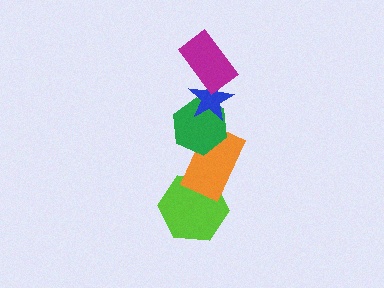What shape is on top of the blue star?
The magenta rectangle is on top of the blue star.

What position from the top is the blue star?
The blue star is 2nd from the top.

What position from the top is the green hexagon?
The green hexagon is 3rd from the top.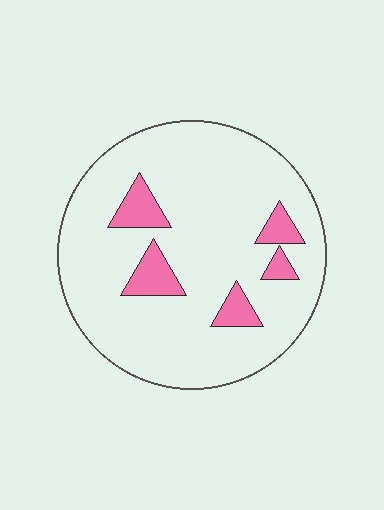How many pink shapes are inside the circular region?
5.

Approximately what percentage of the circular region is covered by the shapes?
Approximately 10%.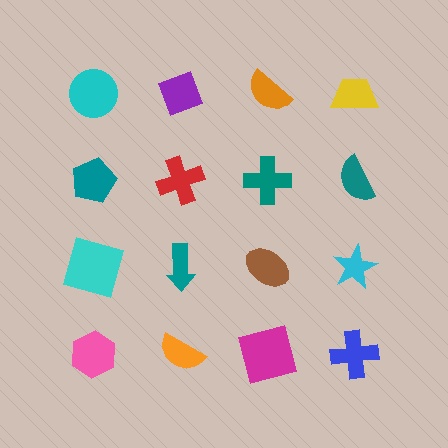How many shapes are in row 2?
4 shapes.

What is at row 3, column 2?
A teal arrow.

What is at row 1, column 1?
A cyan circle.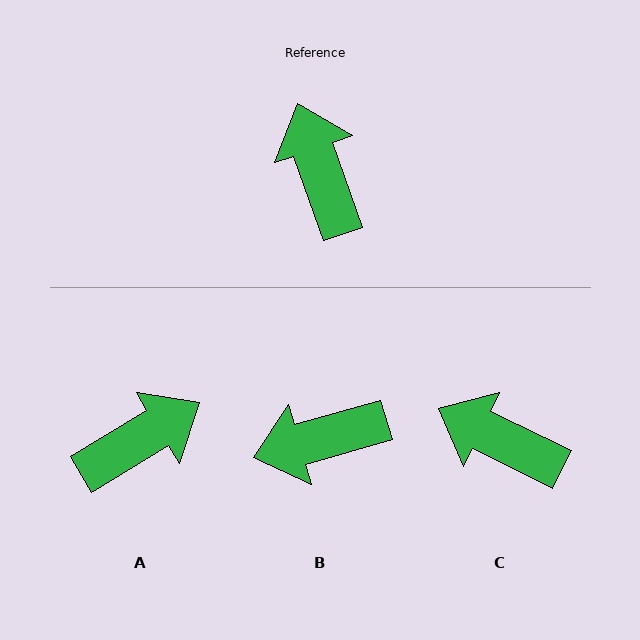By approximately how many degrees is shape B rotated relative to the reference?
Approximately 87 degrees counter-clockwise.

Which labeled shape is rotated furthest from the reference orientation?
B, about 87 degrees away.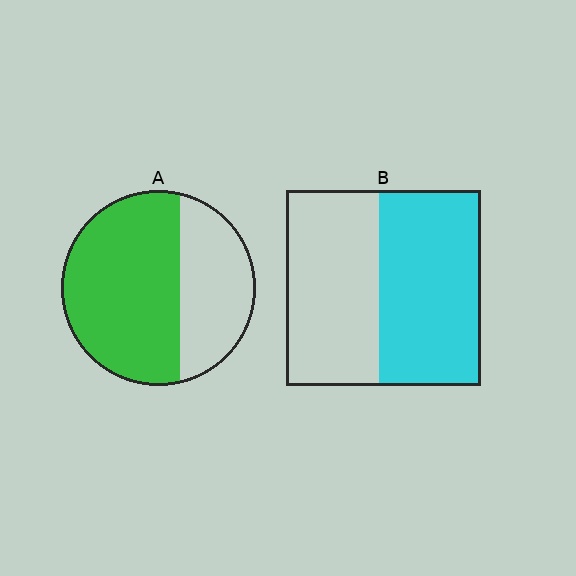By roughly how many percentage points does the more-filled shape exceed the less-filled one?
By roughly 10 percentage points (A over B).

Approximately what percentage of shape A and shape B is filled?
A is approximately 65% and B is approximately 50%.